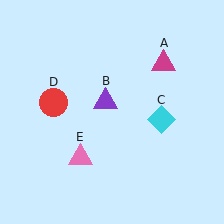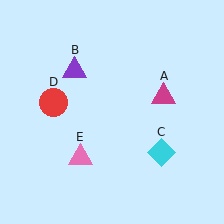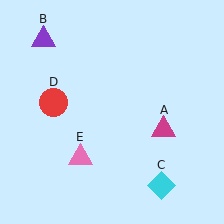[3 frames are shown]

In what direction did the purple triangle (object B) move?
The purple triangle (object B) moved up and to the left.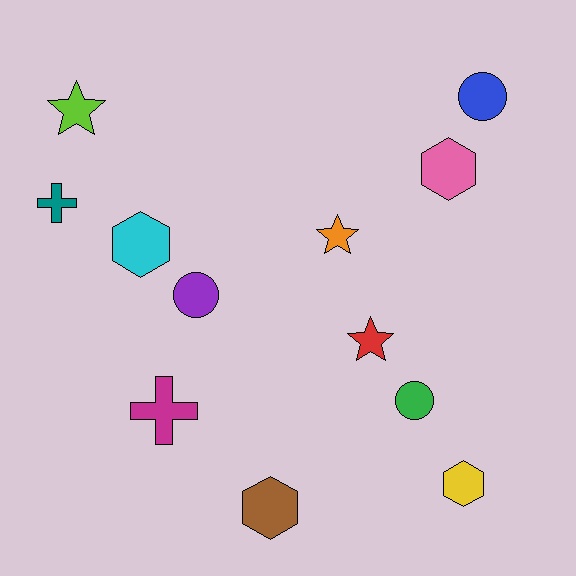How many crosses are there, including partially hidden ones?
There are 2 crosses.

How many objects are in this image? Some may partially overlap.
There are 12 objects.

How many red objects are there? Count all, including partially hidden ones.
There is 1 red object.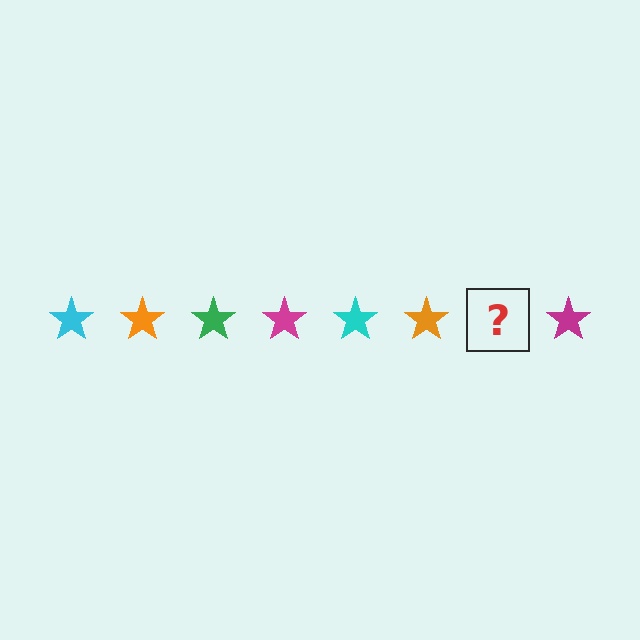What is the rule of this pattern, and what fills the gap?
The rule is that the pattern cycles through cyan, orange, green, magenta stars. The gap should be filled with a green star.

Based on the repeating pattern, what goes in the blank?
The blank should be a green star.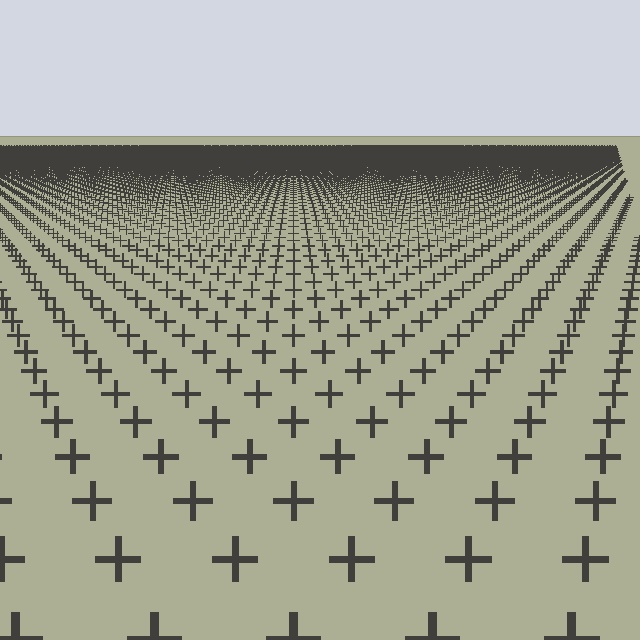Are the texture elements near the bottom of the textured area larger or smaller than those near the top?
Larger. Near the bottom, elements are closer to the viewer and appear at a bigger on-screen size.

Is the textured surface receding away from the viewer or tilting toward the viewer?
The surface is receding away from the viewer. Texture elements get smaller and denser toward the top.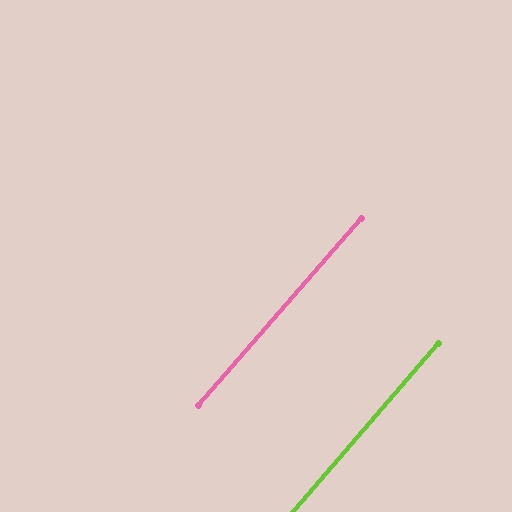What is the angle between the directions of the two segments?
Approximately 1 degree.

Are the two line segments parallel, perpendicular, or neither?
Parallel — their directions differ by only 0.6°.